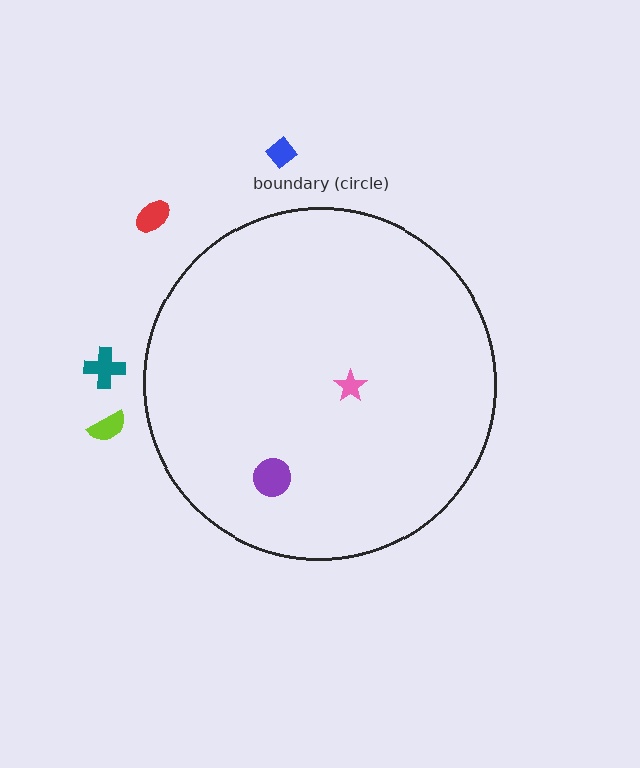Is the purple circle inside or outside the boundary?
Inside.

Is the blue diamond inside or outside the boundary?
Outside.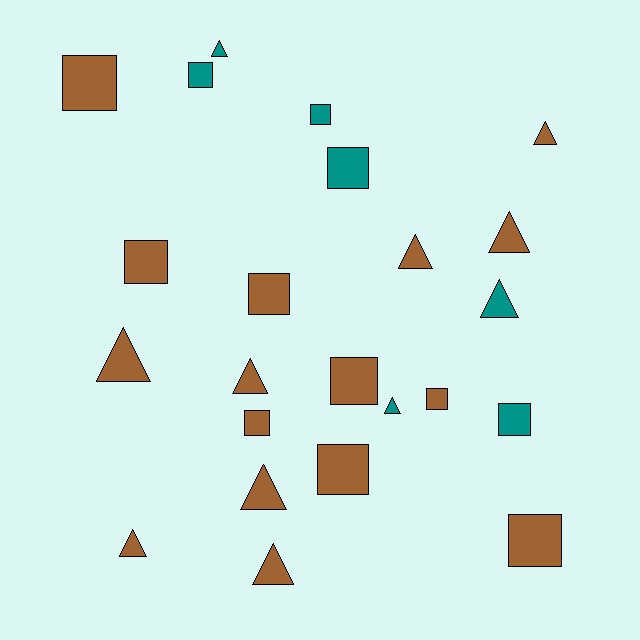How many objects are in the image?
There are 23 objects.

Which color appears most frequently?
Brown, with 16 objects.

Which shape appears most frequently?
Square, with 12 objects.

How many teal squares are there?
There are 4 teal squares.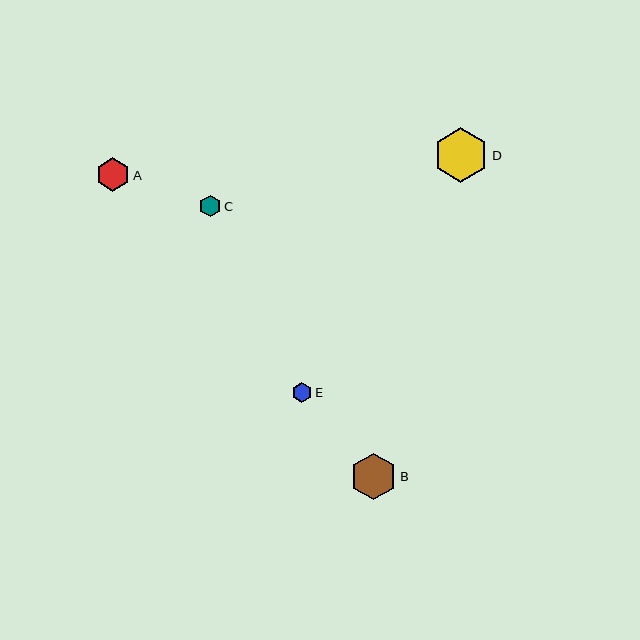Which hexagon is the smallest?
Hexagon E is the smallest with a size of approximately 20 pixels.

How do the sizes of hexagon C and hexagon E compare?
Hexagon C and hexagon E are approximately the same size.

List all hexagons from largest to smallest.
From largest to smallest: D, B, A, C, E.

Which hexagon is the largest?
Hexagon D is the largest with a size of approximately 55 pixels.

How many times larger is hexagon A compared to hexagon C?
Hexagon A is approximately 1.6 times the size of hexagon C.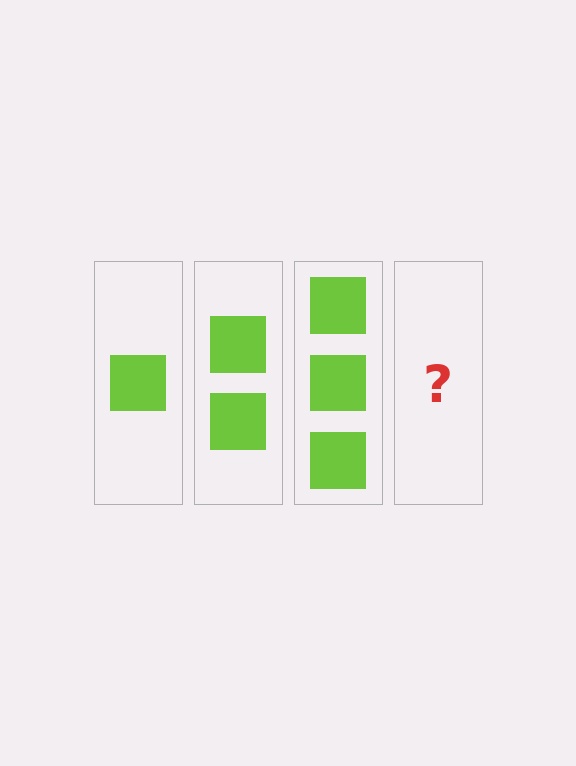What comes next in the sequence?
The next element should be 4 squares.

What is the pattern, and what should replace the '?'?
The pattern is that each step adds one more square. The '?' should be 4 squares.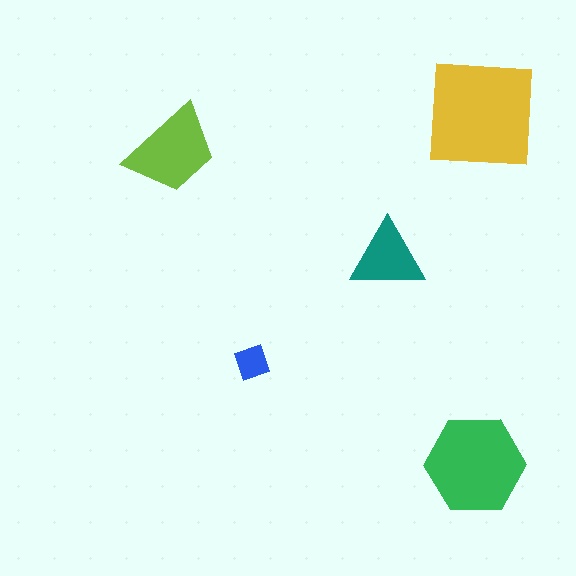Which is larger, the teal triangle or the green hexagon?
The green hexagon.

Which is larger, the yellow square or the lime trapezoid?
The yellow square.